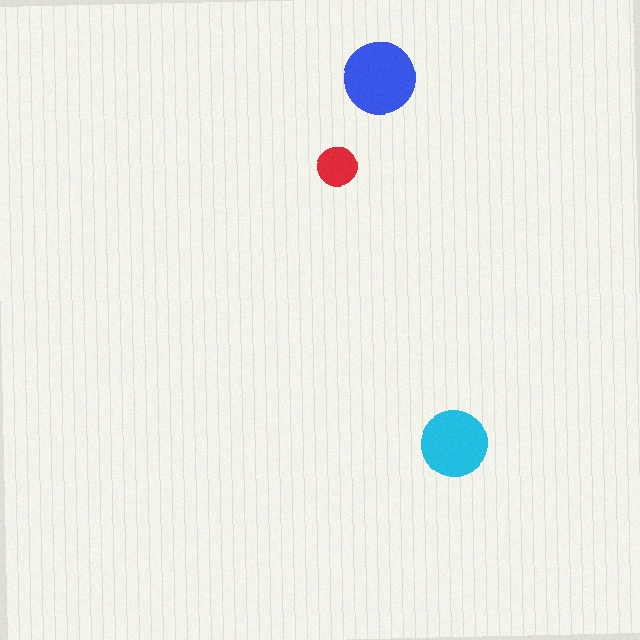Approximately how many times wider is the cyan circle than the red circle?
About 1.5 times wider.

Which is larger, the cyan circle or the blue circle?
The blue one.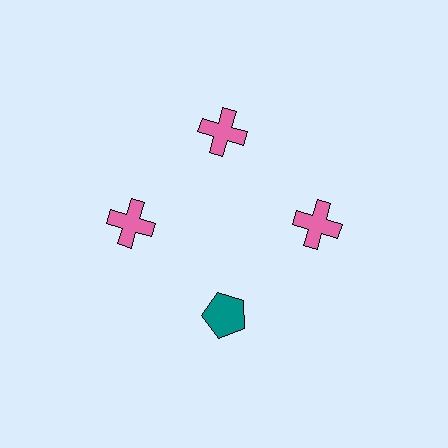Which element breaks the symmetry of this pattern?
The teal pentagon at roughly the 6 o'clock position breaks the symmetry. All other shapes are pink crosses.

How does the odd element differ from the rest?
It differs in both color (teal instead of pink) and shape (pentagon instead of cross).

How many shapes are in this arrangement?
There are 4 shapes arranged in a ring pattern.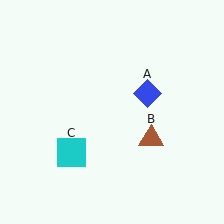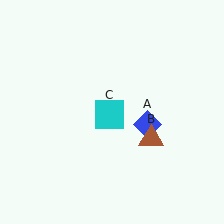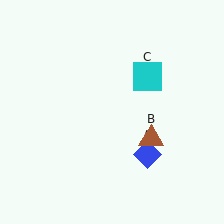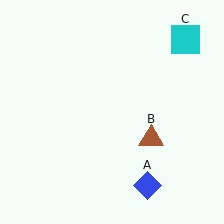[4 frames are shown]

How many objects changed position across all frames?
2 objects changed position: blue diamond (object A), cyan square (object C).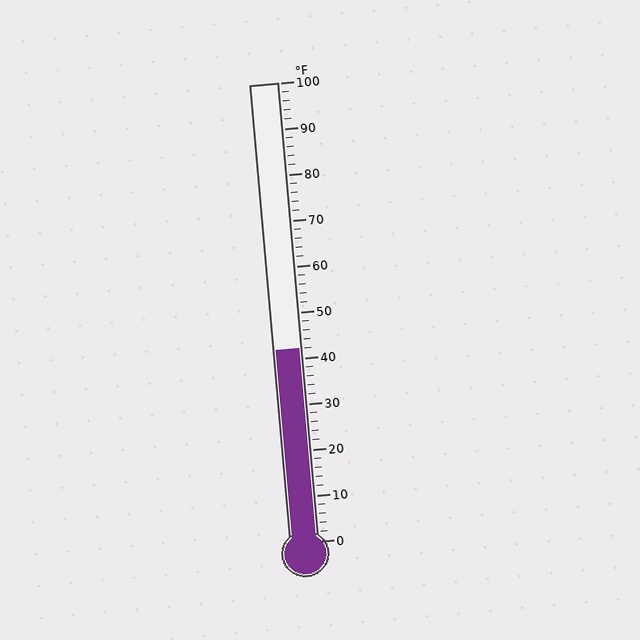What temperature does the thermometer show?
The thermometer shows approximately 42°F.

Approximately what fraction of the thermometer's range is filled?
The thermometer is filled to approximately 40% of its range.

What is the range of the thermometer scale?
The thermometer scale ranges from 0°F to 100°F.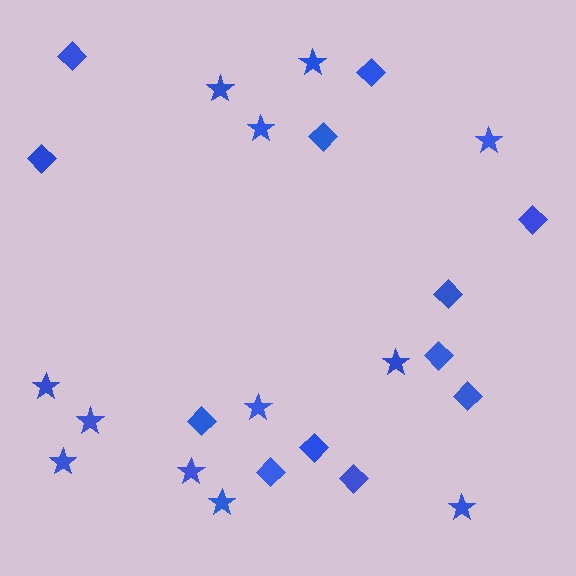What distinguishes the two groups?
There are 2 groups: one group of stars (12) and one group of diamonds (12).